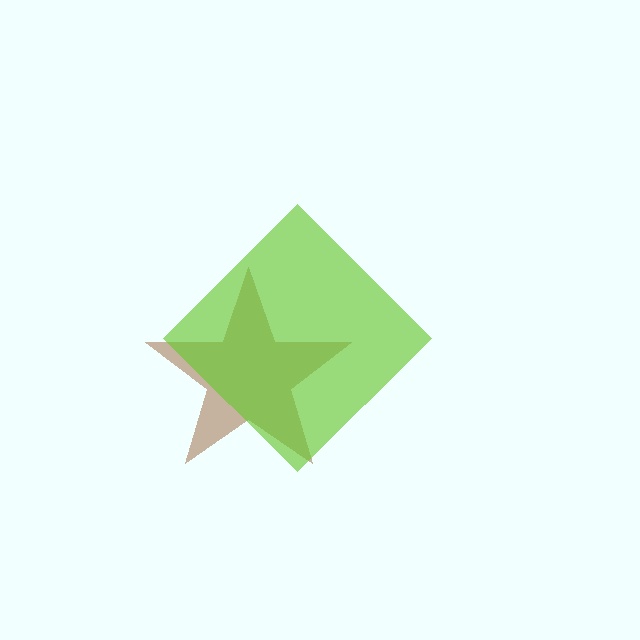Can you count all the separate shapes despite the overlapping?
Yes, there are 2 separate shapes.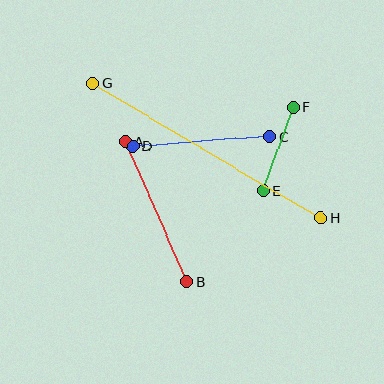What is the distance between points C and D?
The distance is approximately 137 pixels.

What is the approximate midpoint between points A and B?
The midpoint is at approximately (156, 212) pixels.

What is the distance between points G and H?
The distance is approximately 265 pixels.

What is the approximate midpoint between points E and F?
The midpoint is at approximately (278, 149) pixels.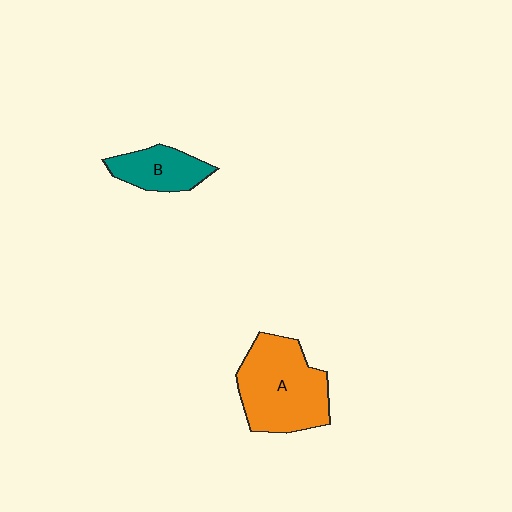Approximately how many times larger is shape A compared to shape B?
Approximately 2.0 times.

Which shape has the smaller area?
Shape B (teal).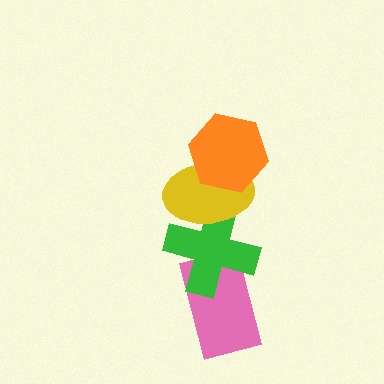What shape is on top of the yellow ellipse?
The orange hexagon is on top of the yellow ellipse.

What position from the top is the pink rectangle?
The pink rectangle is 4th from the top.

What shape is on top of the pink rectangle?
The green cross is on top of the pink rectangle.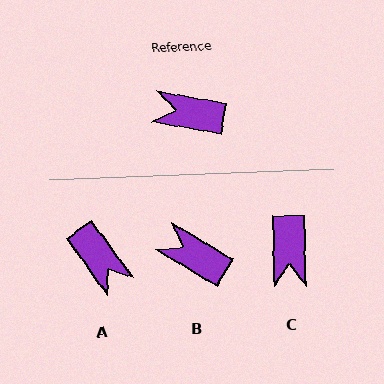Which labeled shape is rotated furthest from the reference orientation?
A, about 136 degrees away.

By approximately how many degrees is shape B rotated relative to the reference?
Approximately 21 degrees clockwise.